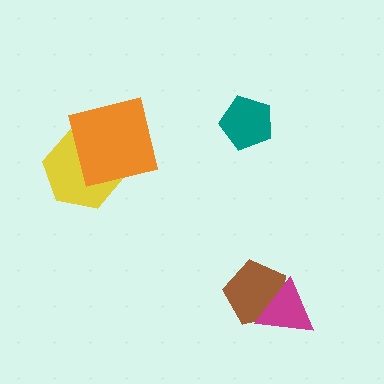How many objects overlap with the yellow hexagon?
1 object overlaps with the yellow hexagon.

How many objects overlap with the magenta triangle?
1 object overlaps with the magenta triangle.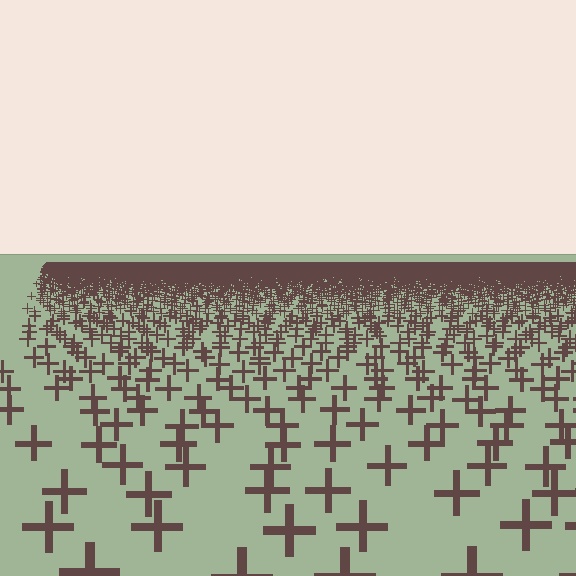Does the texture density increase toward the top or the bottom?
Density increases toward the top.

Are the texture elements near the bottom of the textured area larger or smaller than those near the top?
Larger. Near the bottom, elements are closer to the viewer and appear at a bigger on-screen size.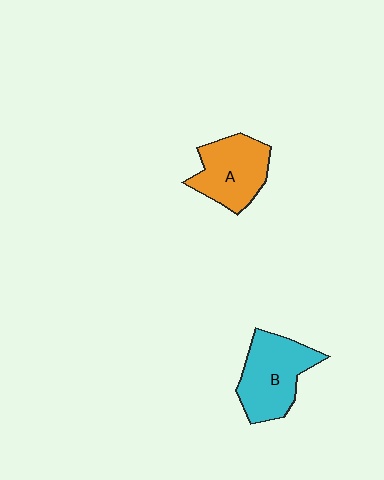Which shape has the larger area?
Shape B (cyan).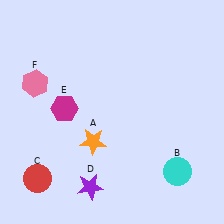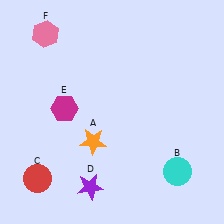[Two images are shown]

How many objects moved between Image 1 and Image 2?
1 object moved between the two images.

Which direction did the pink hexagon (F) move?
The pink hexagon (F) moved up.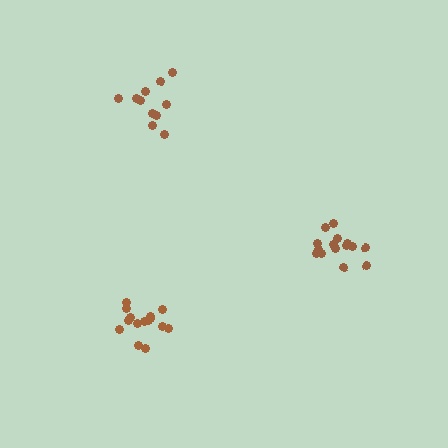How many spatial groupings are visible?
There are 3 spatial groupings.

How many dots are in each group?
Group 1: 11 dots, Group 2: 15 dots, Group 3: 15 dots (41 total).